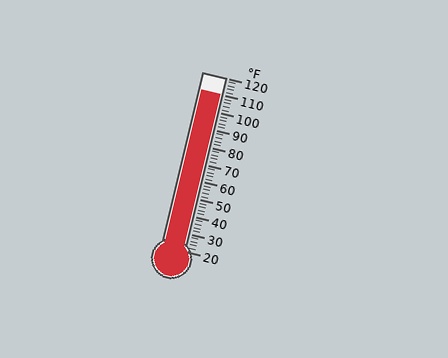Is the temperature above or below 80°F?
The temperature is above 80°F.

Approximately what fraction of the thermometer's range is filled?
The thermometer is filled to approximately 90% of its range.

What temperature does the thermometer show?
The thermometer shows approximately 110°F.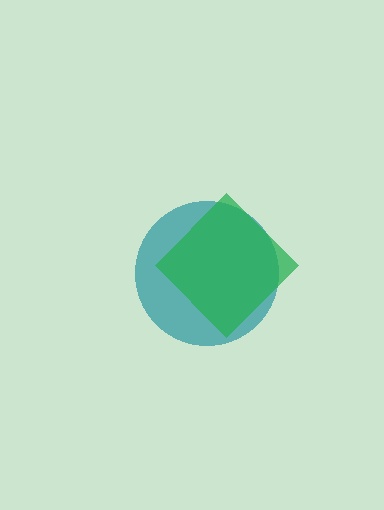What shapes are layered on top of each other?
The layered shapes are: a teal circle, a green diamond.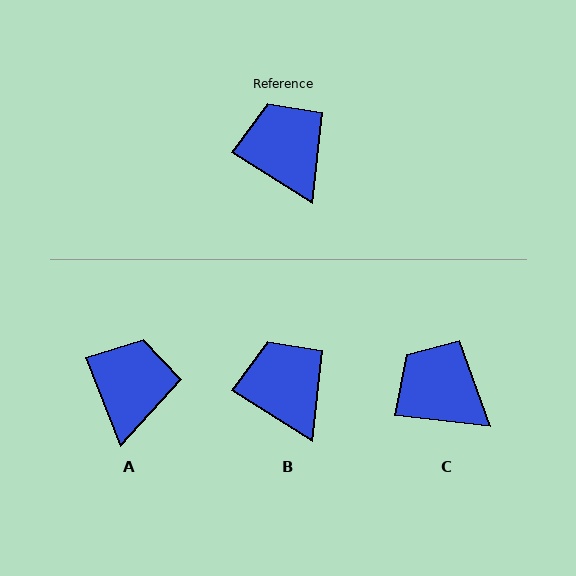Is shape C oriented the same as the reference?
No, it is off by about 25 degrees.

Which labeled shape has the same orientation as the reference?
B.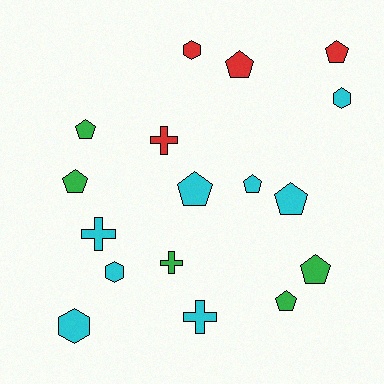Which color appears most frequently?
Cyan, with 8 objects.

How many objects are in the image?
There are 17 objects.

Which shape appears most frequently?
Pentagon, with 9 objects.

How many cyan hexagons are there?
There are 3 cyan hexagons.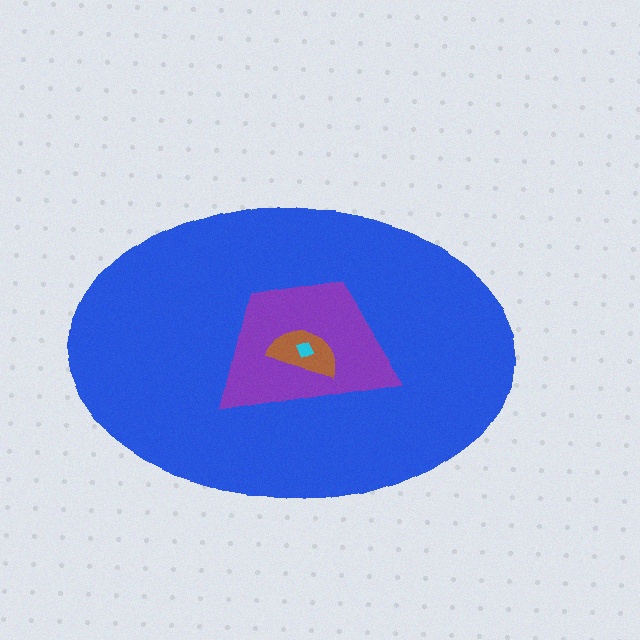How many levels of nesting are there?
4.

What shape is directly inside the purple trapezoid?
The brown semicircle.